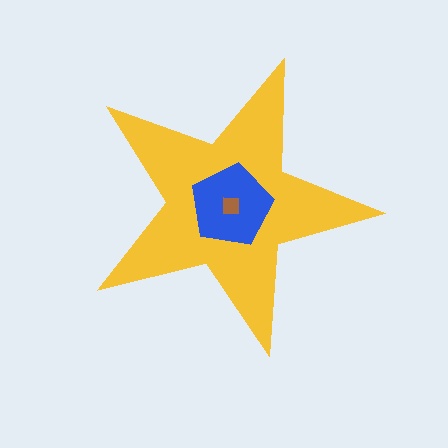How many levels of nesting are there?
3.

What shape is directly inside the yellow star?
The blue pentagon.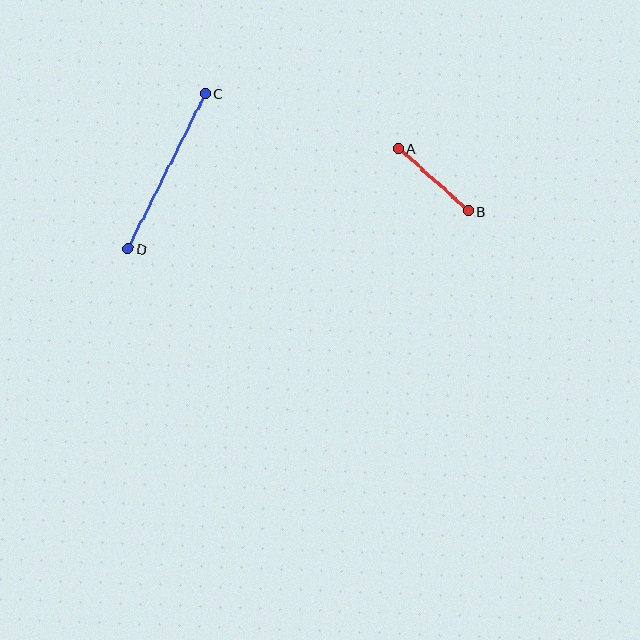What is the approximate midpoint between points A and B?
The midpoint is at approximately (433, 180) pixels.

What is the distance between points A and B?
The distance is approximately 93 pixels.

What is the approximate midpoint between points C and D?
The midpoint is at approximately (167, 171) pixels.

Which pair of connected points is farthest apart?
Points C and D are farthest apart.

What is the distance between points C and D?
The distance is approximately 173 pixels.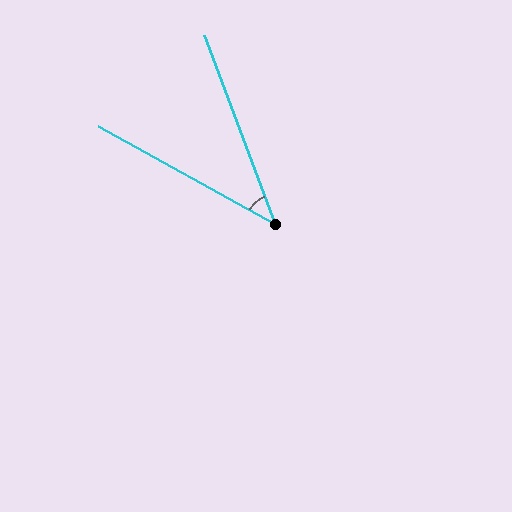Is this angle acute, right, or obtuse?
It is acute.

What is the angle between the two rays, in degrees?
Approximately 41 degrees.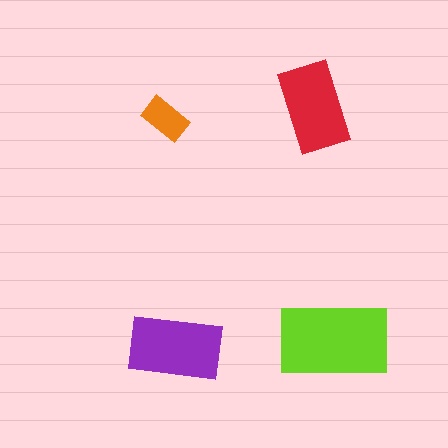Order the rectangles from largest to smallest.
the lime one, the purple one, the red one, the orange one.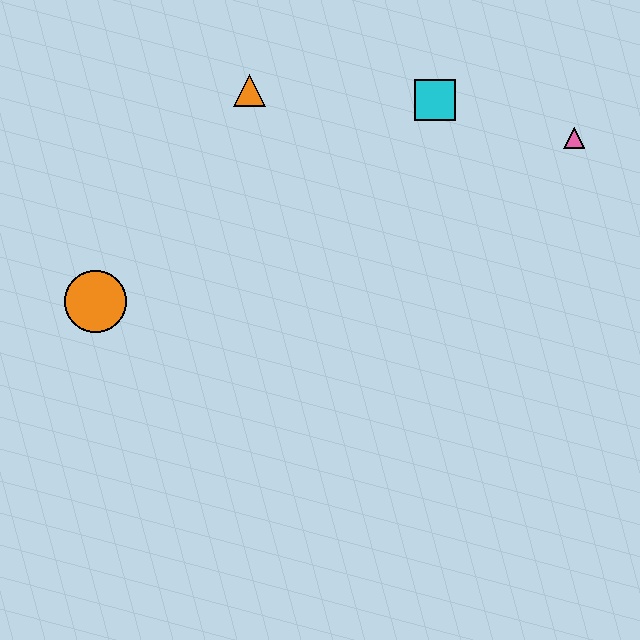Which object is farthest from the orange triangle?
The pink triangle is farthest from the orange triangle.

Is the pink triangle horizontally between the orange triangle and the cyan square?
No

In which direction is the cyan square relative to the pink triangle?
The cyan square is to the left of the pink triangle.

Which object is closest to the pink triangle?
The cyan square is closest to the pink triangle.